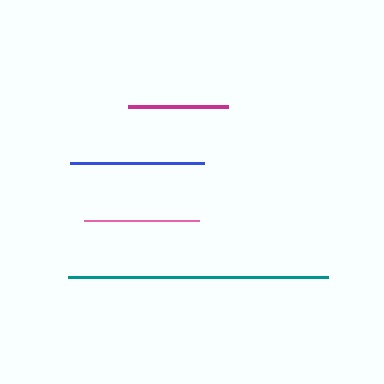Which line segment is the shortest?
The magenta line is the shortest at approximately 101 pixels.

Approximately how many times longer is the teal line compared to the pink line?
The teal line is approximately 2.3 times the length of the pink line.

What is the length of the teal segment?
The teal segment is approximately 260 pixels long.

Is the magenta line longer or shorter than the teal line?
The teal line is longer than the magenta line.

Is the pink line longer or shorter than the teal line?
The teal line is longer than the pink line.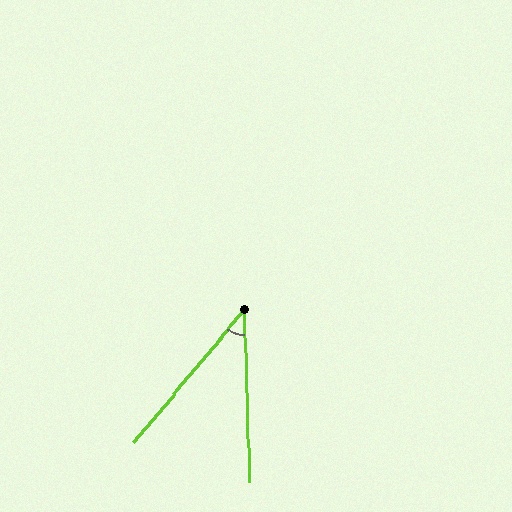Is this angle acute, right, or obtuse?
It is acute.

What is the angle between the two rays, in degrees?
Approximately 41 degrees.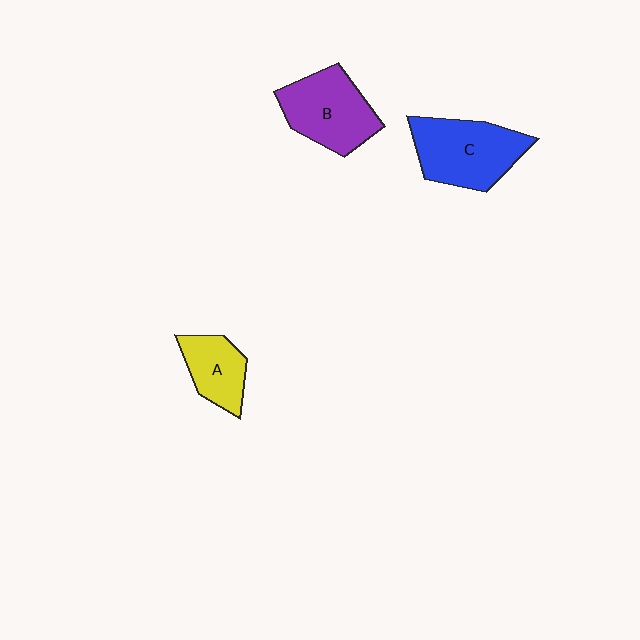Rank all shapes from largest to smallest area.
From largest to smallest: C (blue), B (purple), A (yellow).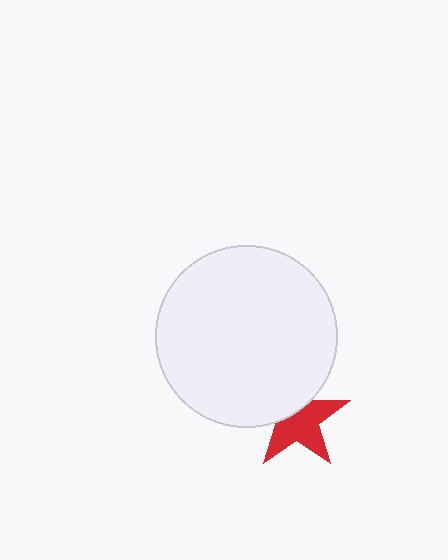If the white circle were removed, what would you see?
You would see the complete red star.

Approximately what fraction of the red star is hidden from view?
Roughly 39% of the red star is hidden behind the white circle.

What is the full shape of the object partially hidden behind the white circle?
The partially hidden object is a red star.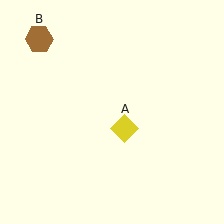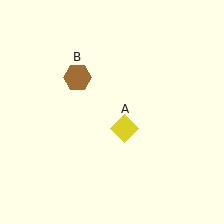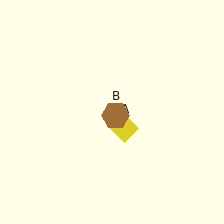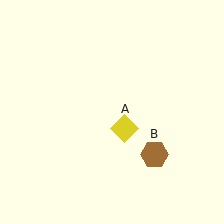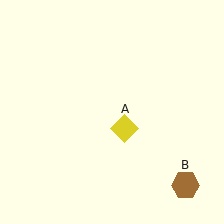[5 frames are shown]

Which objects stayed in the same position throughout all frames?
Yellow diamond (object A) remained stationary.